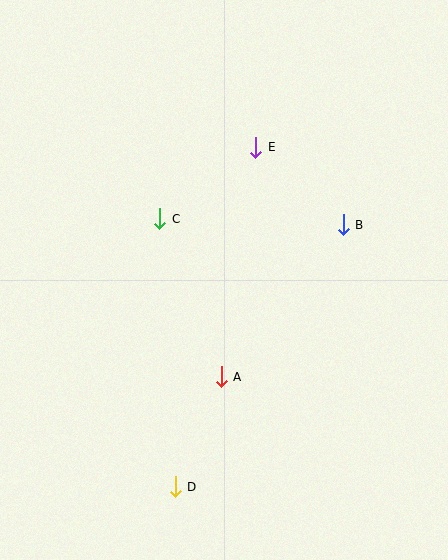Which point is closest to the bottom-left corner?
Point D is closest to the bottom-left corner.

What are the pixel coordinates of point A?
Point A is at (221, 377).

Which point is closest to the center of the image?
Point C at (160, 219) is closest to the center.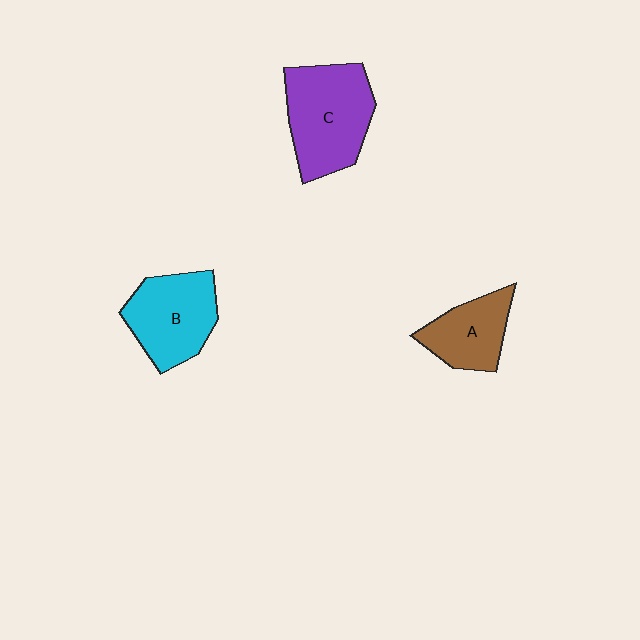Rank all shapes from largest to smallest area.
From largest to smallest: C (purple), B (cyan), A (brown).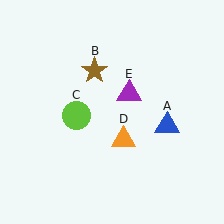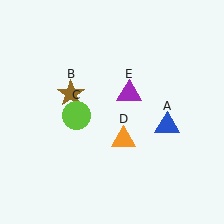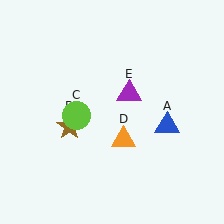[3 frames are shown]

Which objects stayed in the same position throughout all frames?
Blue triangle (object A) and lime circle (object C) and orange triangle (object D) and purple triangle (object E) remained stationary.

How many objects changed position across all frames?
1 object changed position: brown star (object B).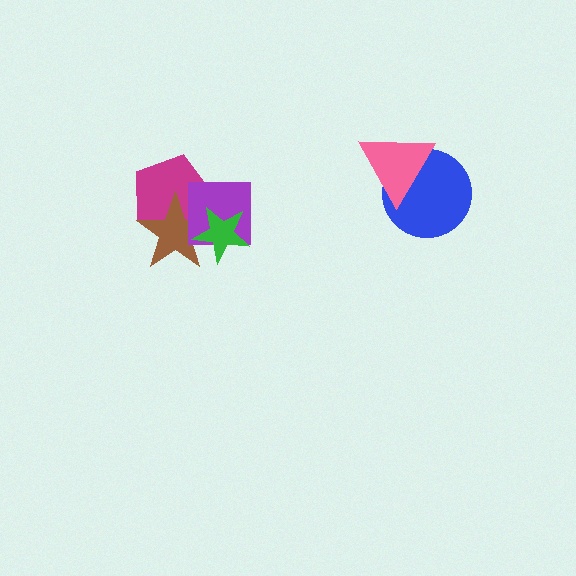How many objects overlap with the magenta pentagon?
3 objects overlap with the magenta pentagon.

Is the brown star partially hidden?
Yes, it is partially covered by another shape.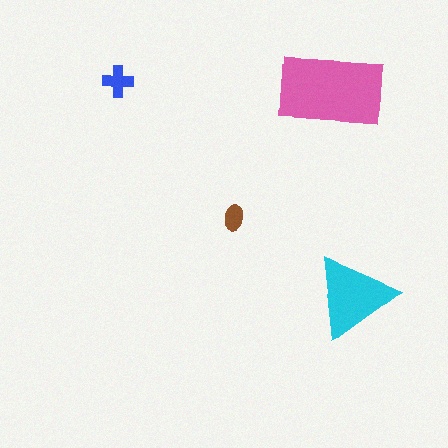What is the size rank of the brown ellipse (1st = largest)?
4th.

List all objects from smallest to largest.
The brown ellipse, the blue cross, the cyan triangle, the pink rectangle.